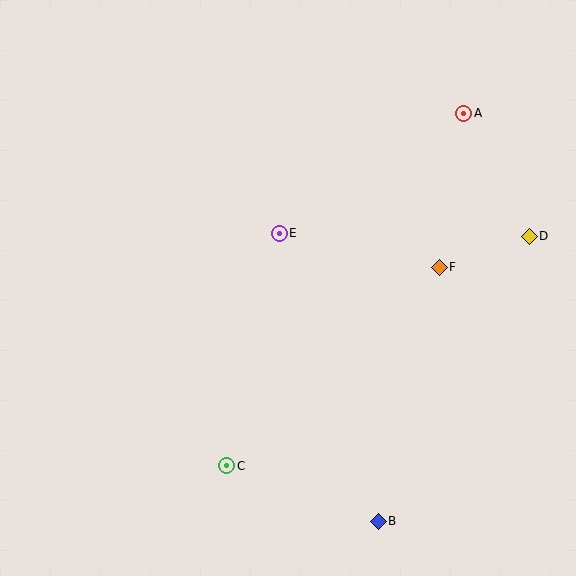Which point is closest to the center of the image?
Point E at (279, 233) is closest to the center.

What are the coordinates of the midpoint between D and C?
The midpoint between D and C is at (378, 351).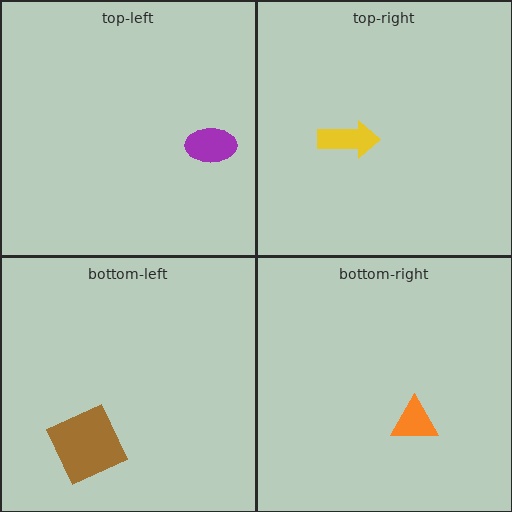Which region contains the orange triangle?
The bottom-right region.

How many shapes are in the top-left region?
1.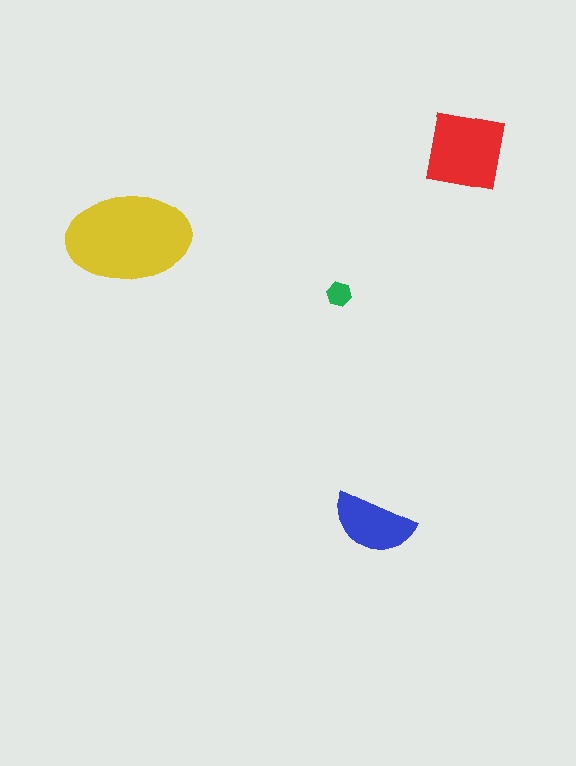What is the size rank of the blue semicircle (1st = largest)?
3rd.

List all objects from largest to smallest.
The yellow ellipse, the red square, the blue semicircle, the green hexagon.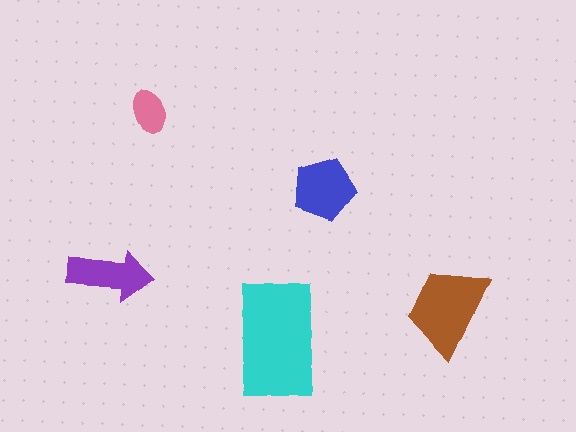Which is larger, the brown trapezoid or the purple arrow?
The brown trapezoid.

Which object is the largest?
The cyan rectangle.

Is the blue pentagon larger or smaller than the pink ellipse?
Larger.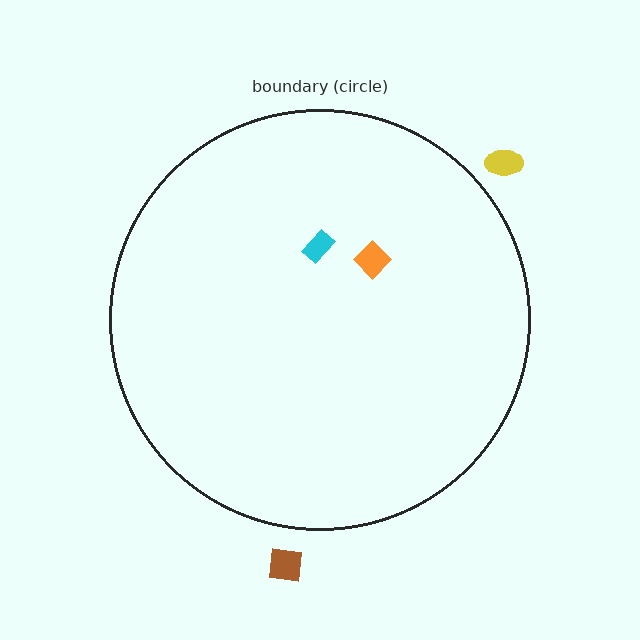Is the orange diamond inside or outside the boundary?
Inside.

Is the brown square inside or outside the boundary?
Outside.